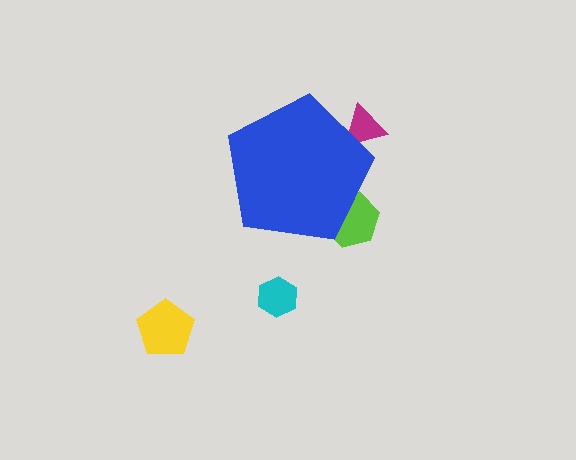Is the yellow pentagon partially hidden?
No, the yellow pentagon is fully visible.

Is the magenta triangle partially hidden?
Yes, the magenta triangle is partially hidden behind the blue pentagon.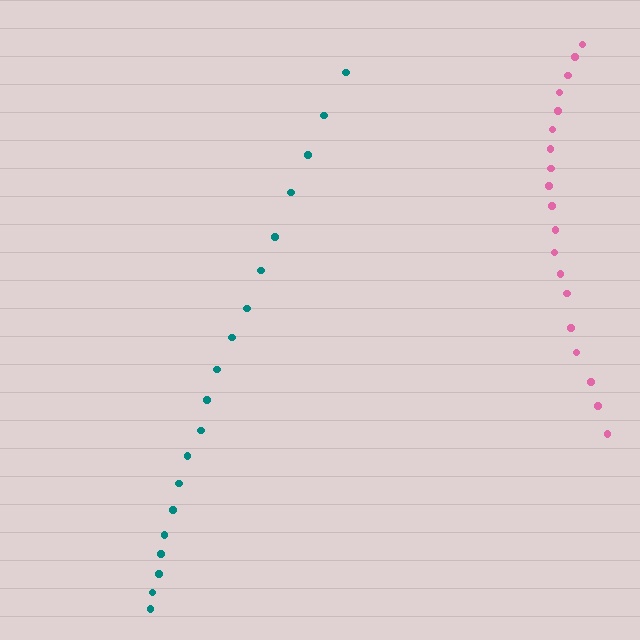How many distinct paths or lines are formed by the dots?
There are 2 distinct paths.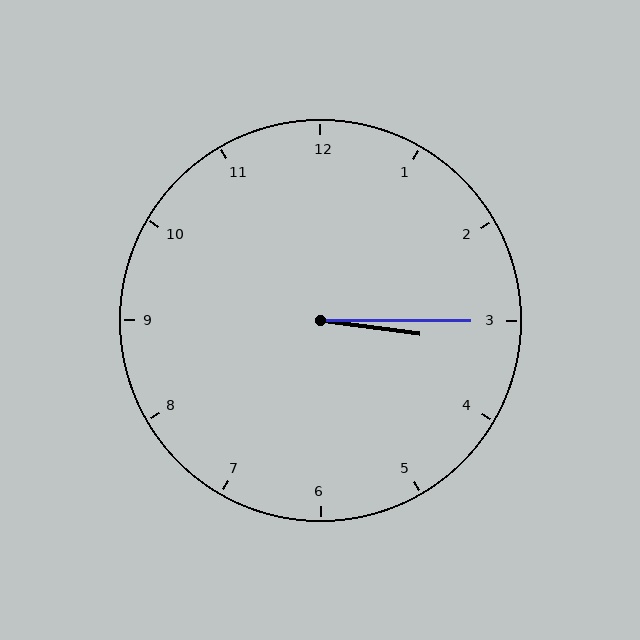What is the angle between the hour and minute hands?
Approximately 8 degrees.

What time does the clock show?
3:15.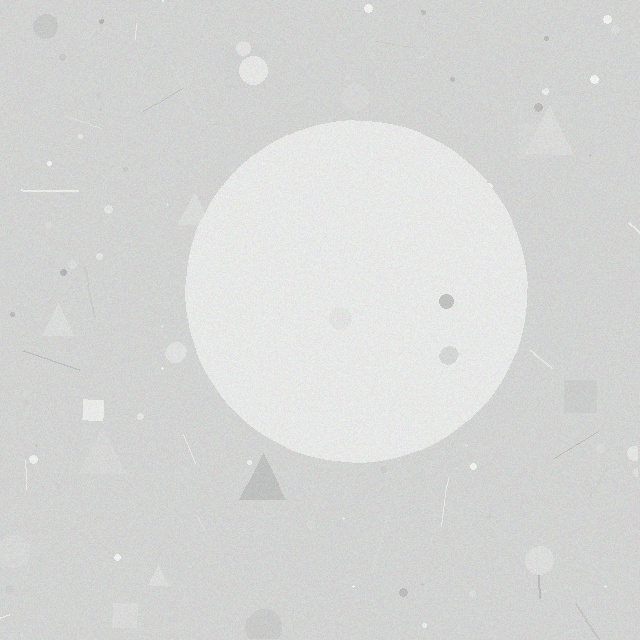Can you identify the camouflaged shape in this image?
The camouflaged shape is a circle.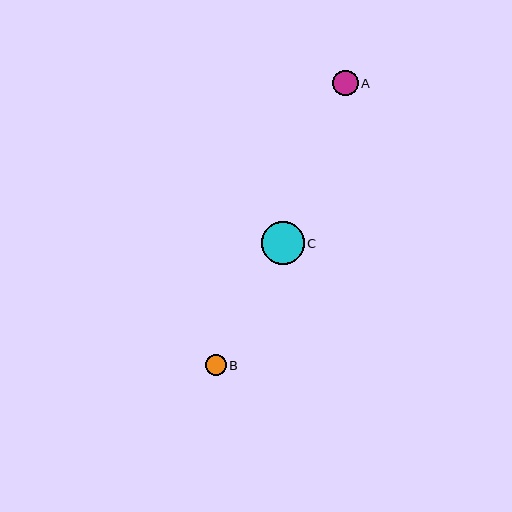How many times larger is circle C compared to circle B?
Circle C is approximately 2.0 times the size of circle B.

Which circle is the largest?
Circle C is the largest with a size of approximately 43 pixels.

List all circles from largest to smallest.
From largest to smallest: C, A, B.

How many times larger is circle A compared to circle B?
Circle A is approximately 1.2 times the size of circle B.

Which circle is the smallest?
Circle B is the smallest with a size of approximately 21 pixels.